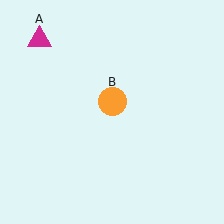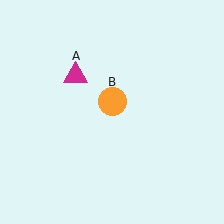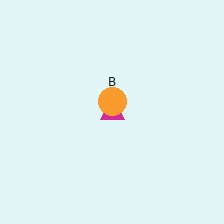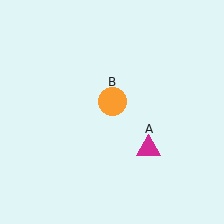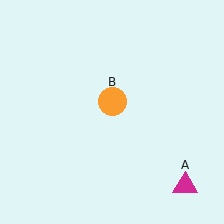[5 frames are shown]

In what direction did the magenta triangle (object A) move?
The magenta triangle (object A) moved down and to the right.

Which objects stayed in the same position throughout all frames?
Orange circle (object B) remained stationary.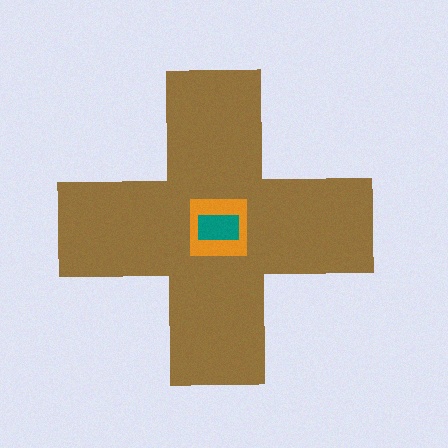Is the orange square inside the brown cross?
Yes.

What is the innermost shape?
The teal rectangle.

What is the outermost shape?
The brown cross.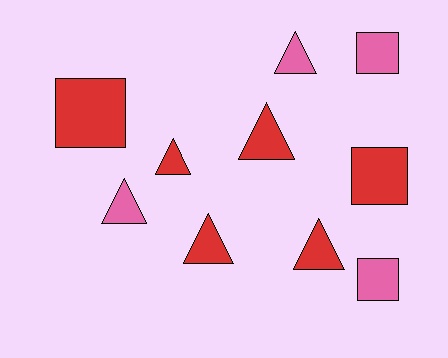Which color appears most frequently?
Red, with 6 objects.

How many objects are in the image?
There are 10 objects.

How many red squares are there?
There are 2 red squares.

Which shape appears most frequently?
Triangle, with 6 objects.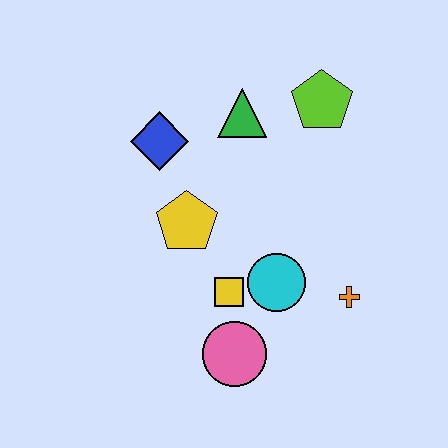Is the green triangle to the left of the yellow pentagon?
No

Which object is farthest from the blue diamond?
The orange cross is farthest from the blue diamond.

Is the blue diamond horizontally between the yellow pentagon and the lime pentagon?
No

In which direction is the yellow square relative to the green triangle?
The yellow square is below the green triangle.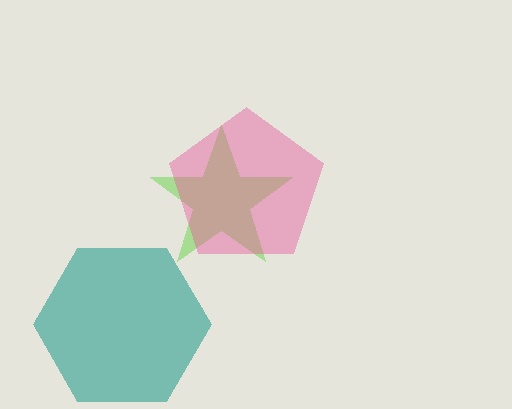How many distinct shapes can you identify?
There are 3 distinct shapes: a teal hexagon, a lime star, a pink pentagon.